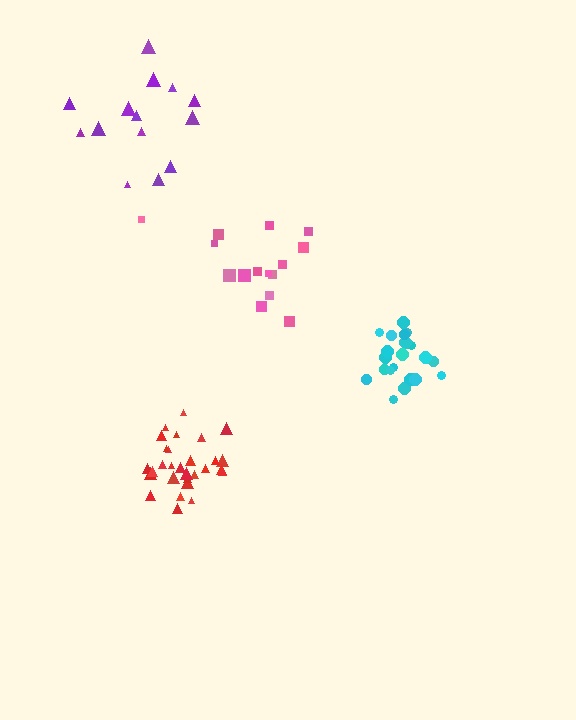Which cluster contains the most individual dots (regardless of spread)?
Red (30).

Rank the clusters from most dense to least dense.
red, cyan, pink, purple.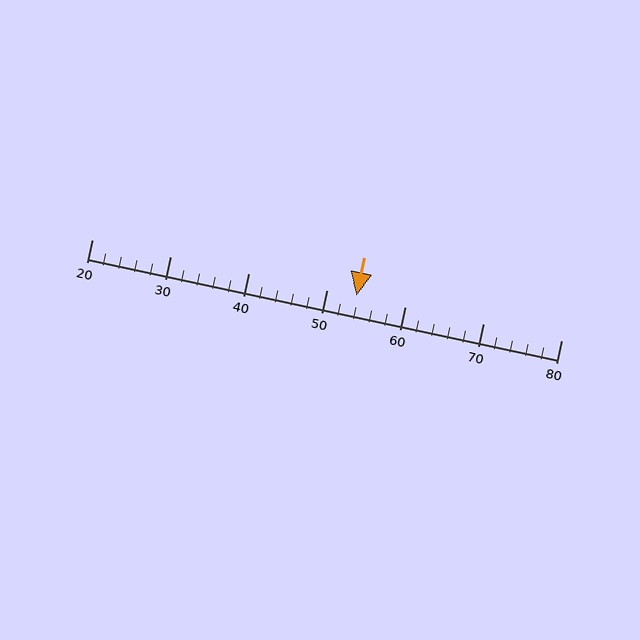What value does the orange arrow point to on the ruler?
The orange arrow points to approximately 54.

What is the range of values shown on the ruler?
The ruler shows values from 20 to 80.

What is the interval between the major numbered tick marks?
The major tick marks are spaced 10 units apart.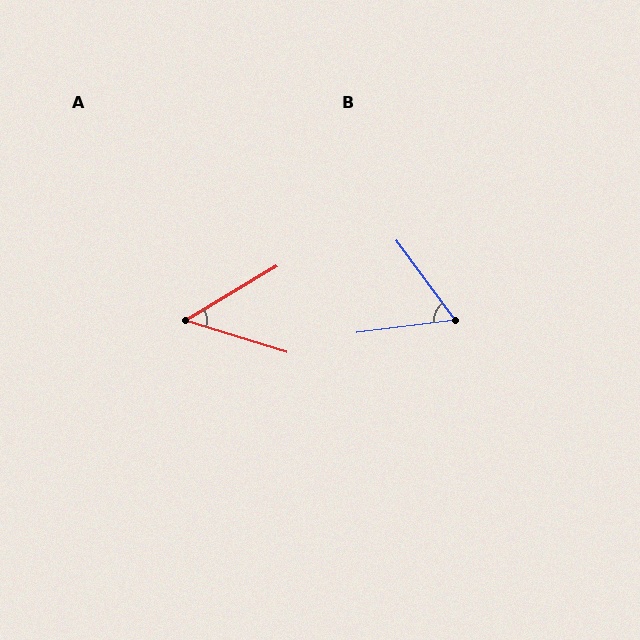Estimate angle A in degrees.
Approximately 48 degrees.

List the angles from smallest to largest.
A (48°), B (61°).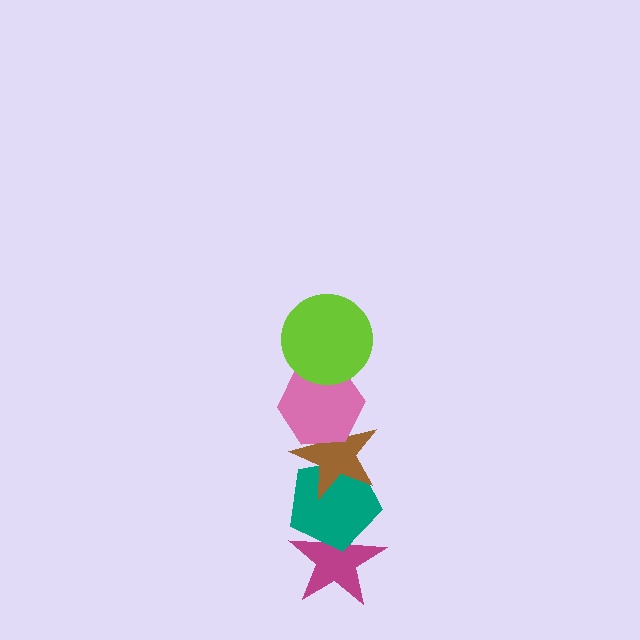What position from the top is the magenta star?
The magenta star is 5th from the top.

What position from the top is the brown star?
The brown star is 3rd from the top.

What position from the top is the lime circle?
The lime circle is 1st from the top.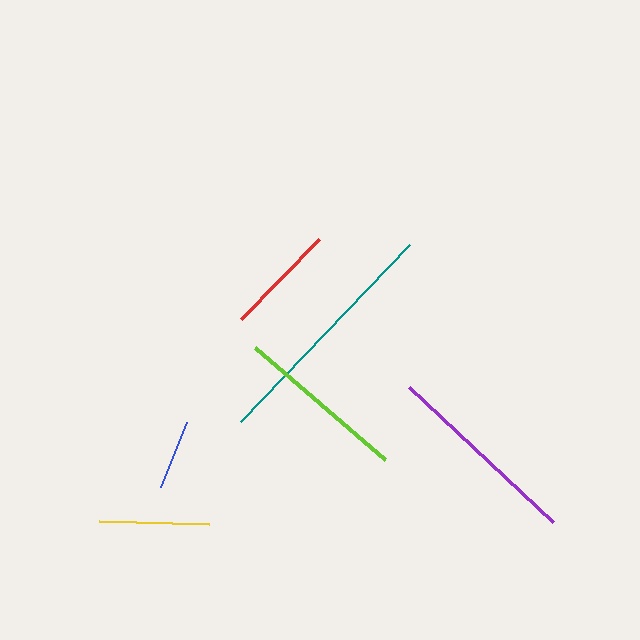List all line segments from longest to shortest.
From longest to shortest: teal, purple, lime, red, yellow, blue.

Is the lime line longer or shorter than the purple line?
The purple line is longer than the lime line.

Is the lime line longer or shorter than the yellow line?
The lime line is longer than the yellow line.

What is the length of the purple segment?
The purple segment is approximately 197 pixels long.